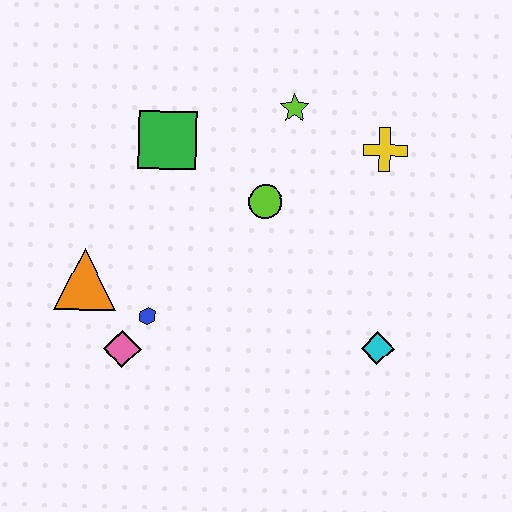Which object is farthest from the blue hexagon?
The yellow cross is farthest from the blue hexagon.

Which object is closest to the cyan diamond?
The lime circle is closest to the cyan diamond.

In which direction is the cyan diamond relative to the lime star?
The cyan diamond is below the lime star.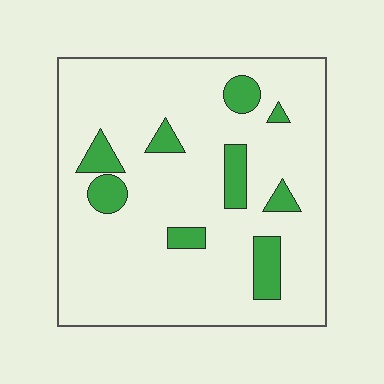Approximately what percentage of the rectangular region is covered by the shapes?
Approximately 15%.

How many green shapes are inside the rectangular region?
9.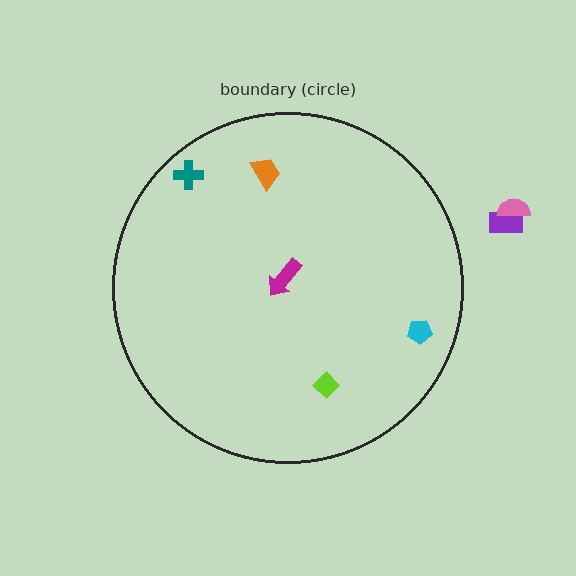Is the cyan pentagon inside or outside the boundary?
Inside.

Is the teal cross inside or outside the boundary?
Inside.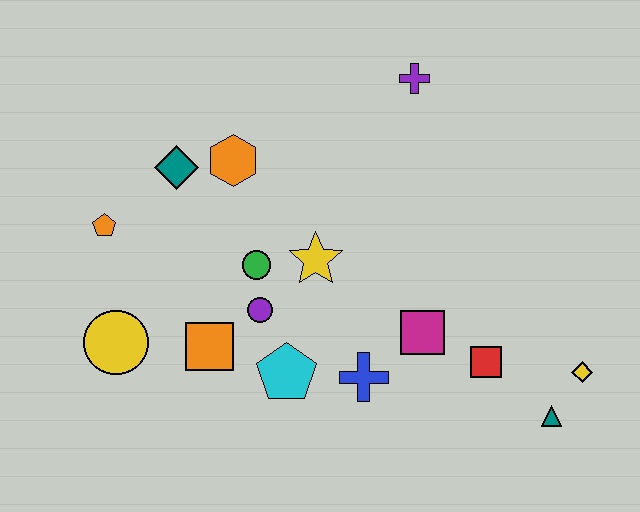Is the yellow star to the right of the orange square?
Yes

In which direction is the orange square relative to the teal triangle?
The orange square is to the left of the teal triangle.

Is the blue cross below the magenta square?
Yes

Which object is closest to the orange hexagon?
The teal diamond is closest to the orange hexagon.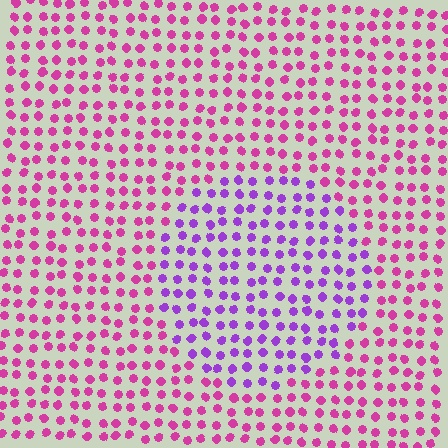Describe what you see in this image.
The image is filled with small magenta elements in a uniform arrangement. A circle-shaped region is visible where the elements are tinted to a slightly different hue, forming a subtle color boundary.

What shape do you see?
I see a circle.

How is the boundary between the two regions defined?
The boundary is defined purely by a slight shift in hue (about 41 degrees). Spacing, size, and orientation are identical on both sides.